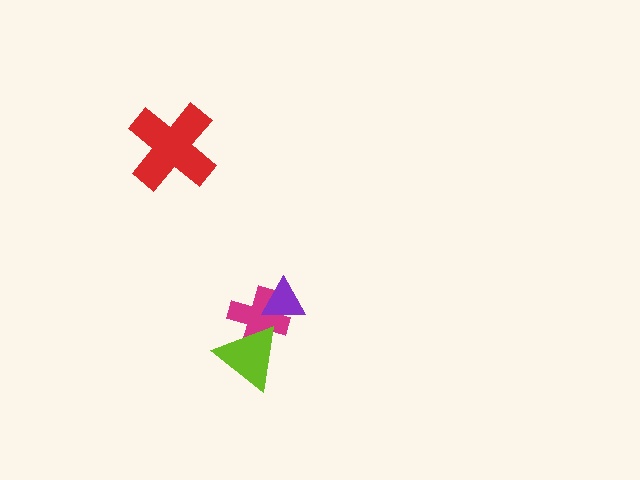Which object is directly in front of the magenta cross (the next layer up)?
The purple triangle is directly in front of the magenta cross.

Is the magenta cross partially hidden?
Yes, it is partially covered by another shape.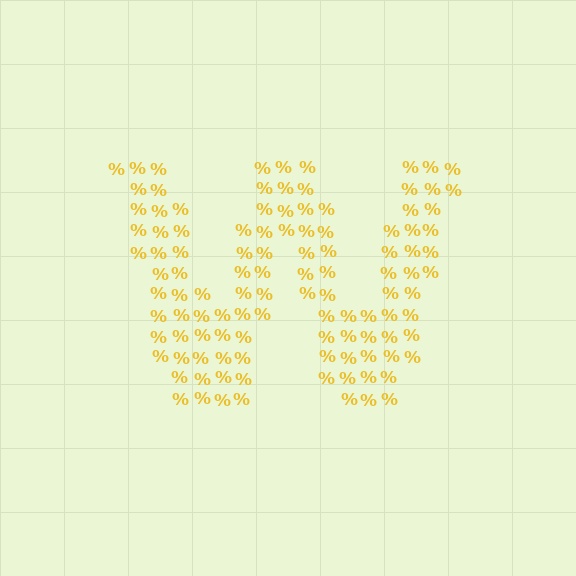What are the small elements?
The small elements are percent signs.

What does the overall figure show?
The overall figure shows the letter W.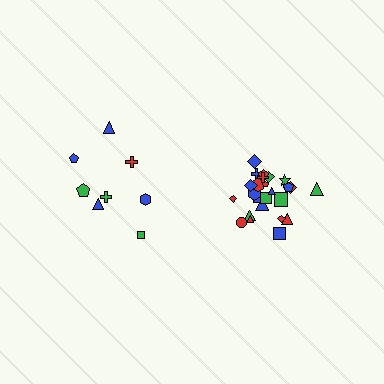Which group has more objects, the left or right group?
The right group.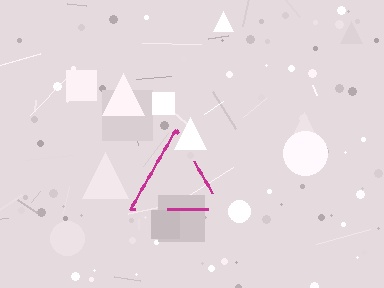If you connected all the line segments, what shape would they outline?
They would outline a triangle.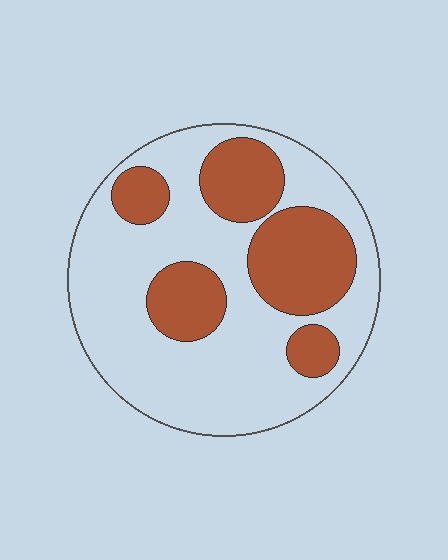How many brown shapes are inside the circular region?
5.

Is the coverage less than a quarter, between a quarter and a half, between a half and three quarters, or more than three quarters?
Between a quarter and a half.